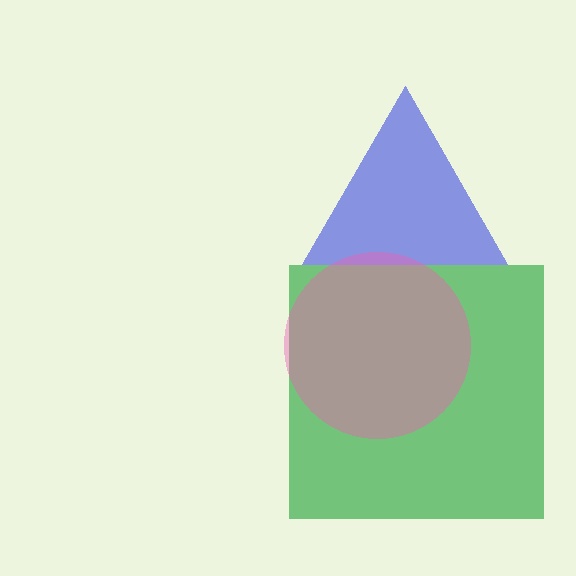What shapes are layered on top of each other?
The layered shapes are: a green square, a blue triangle, a pink circle.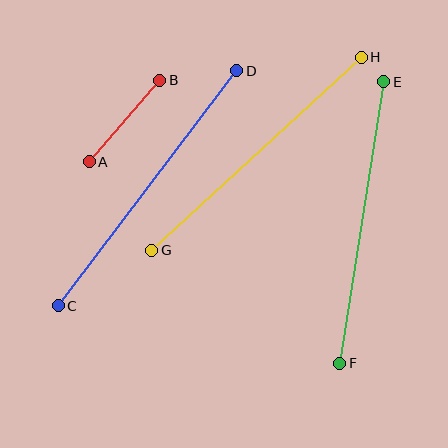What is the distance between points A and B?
The distance is approximately 108 pixels.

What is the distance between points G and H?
The distance is approximately 285 pixels.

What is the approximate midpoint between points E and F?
The midpoint is at approximately (362, 223) pixels.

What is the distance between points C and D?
The distance is approximately 295 pixels.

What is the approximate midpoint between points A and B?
The midpoint is at approximately (124, 121) pixels.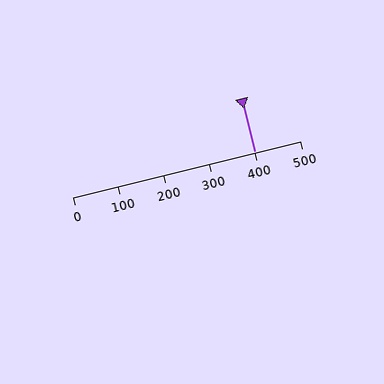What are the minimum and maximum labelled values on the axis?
The axis runs from 0 to 500.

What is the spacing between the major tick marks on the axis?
The major ticks are spaced 100 apart.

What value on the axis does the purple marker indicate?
The marker indicates approximately 400.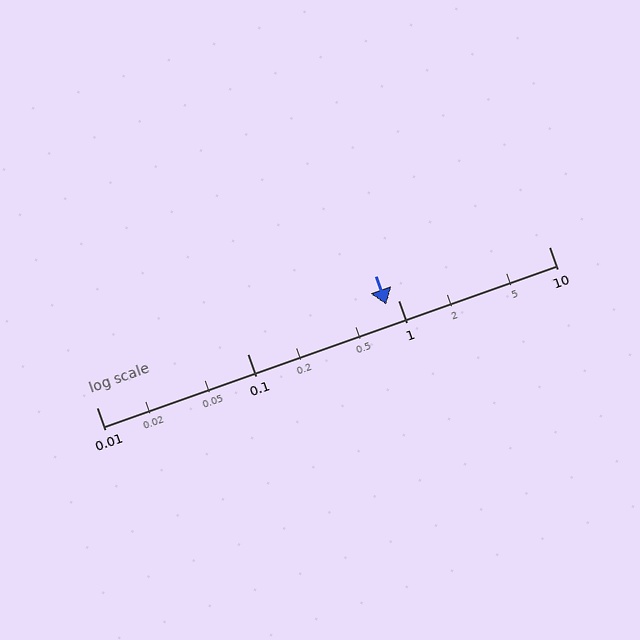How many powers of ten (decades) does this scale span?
The scale spans 3 decades, from 0.01 to 10.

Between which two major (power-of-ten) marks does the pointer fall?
The pointer is between 0.1 and 1.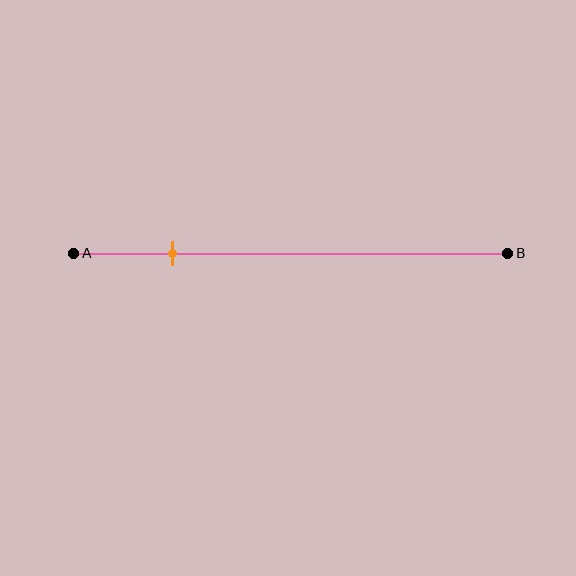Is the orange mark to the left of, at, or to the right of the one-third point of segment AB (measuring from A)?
The orange mark is to the left of the one-third point of segment AB.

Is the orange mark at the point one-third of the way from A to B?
No, the mark is at about 25% from A, not at the 33% one-third point.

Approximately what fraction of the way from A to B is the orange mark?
The orange mark is approximately 25% of the way from A to B.